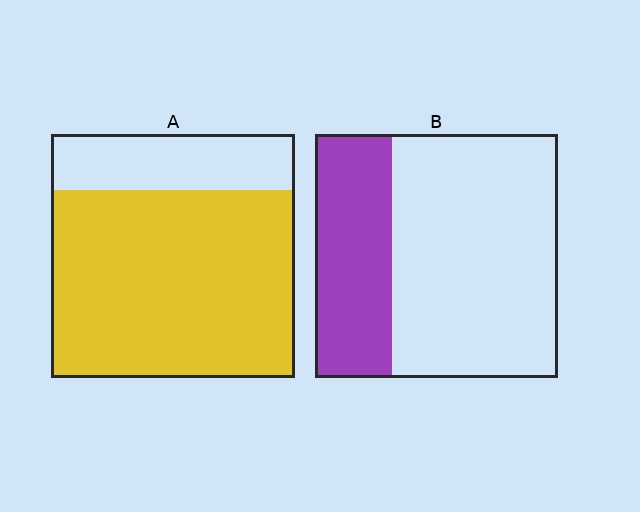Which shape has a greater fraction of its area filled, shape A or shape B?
Shape A.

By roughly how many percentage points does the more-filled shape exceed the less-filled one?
By roughly 45 percentage points (A over B).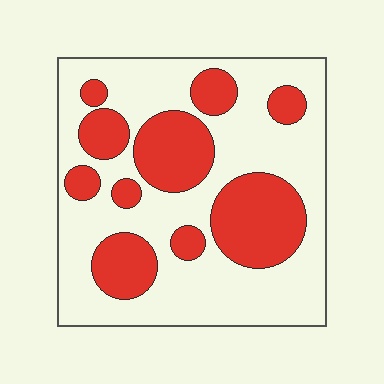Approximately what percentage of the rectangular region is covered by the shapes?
Approximately 35%.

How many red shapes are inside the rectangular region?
10.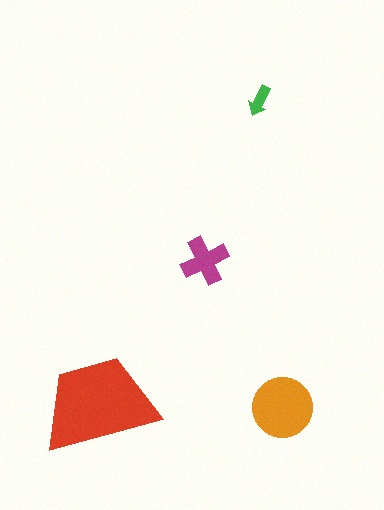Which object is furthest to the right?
The orange circle is rightmost.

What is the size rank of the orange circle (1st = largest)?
2nd.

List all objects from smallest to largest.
The green arrow, the magenta cross, the orange circle, the red trapezoid.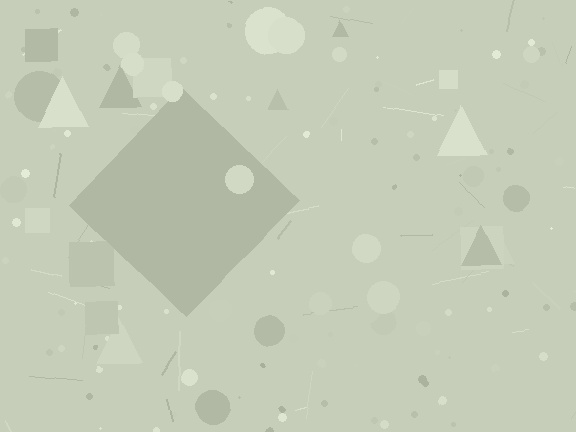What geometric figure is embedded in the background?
A diamond is embedded in the background.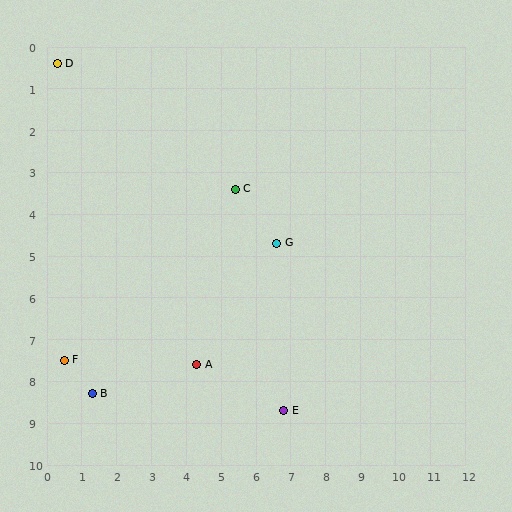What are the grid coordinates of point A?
Point A is at approximately (4.3, 7.6).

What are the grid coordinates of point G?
Point G is at approximately (6.6, 4.7).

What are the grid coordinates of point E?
Point E is at approximately (6.8, 8.7).